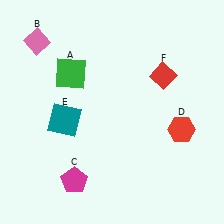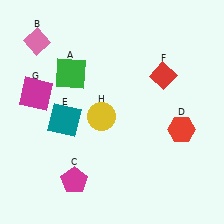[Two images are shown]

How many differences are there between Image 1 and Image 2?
There are 2 differences between the two images.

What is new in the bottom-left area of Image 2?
A yellow circle (H) was added in the bottom-left area of Image 2.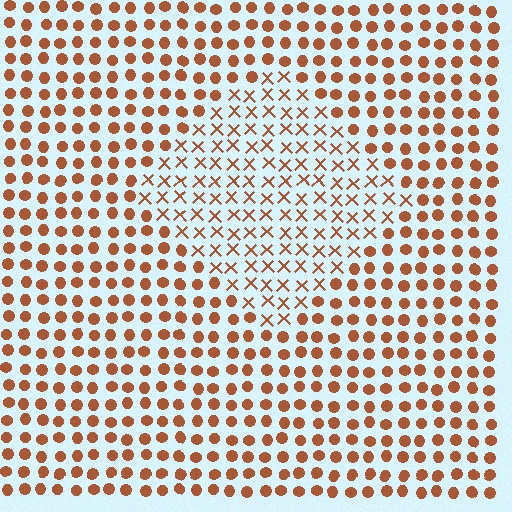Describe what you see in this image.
The image is filled with small brown elements arranged in a uniform grid. A diamond-shaped region contains X marks, while the surrounding area contains circles. The boundary is defined purely by the change in element shape.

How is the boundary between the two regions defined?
The boundary is defined by a change in element shape: X marks inside vs. circles outside. All elements share the same color and spacing.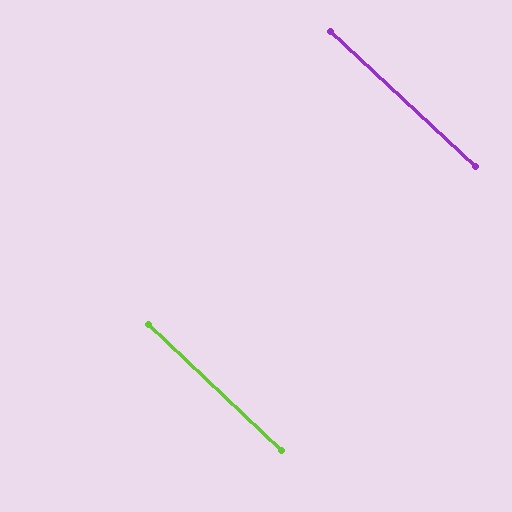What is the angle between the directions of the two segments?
Approximately 0 degrees.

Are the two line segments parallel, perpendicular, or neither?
Parallel — their directions differ by only 0.2°.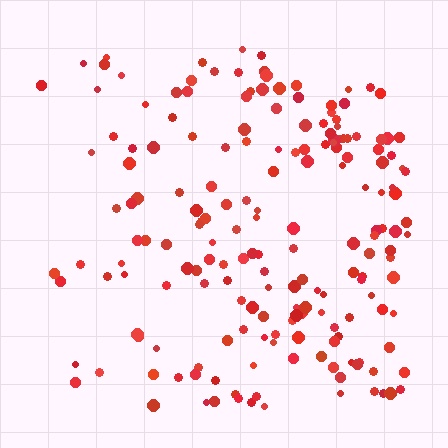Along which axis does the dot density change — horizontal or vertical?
Horizontal.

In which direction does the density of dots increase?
From left to right, with the right side densest.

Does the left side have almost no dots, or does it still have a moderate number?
Still a moderate number, just noticeably fewer than the right.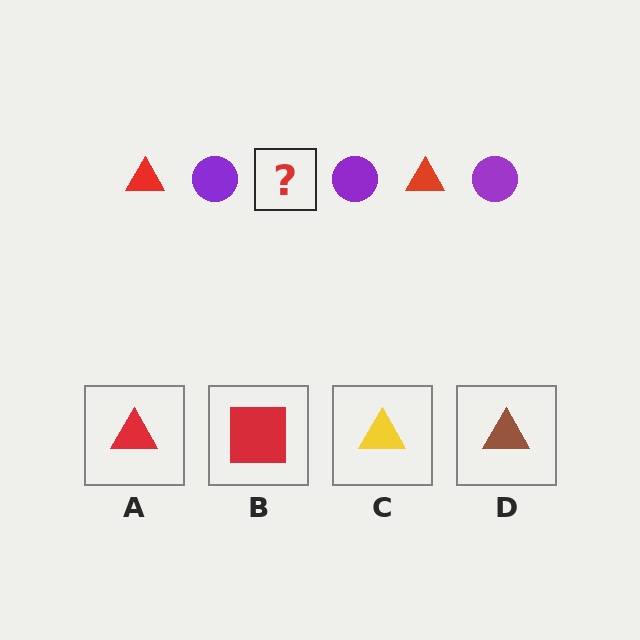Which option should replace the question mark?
Option A.